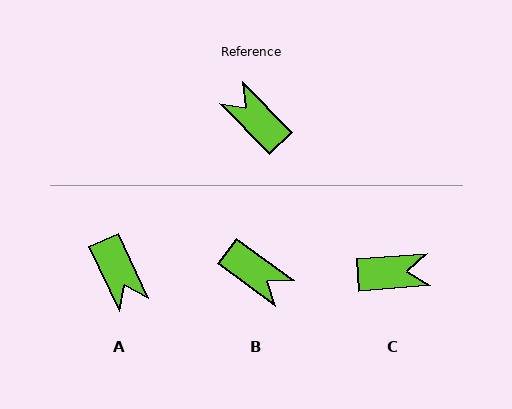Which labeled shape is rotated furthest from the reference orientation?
B, about 171 degrees away.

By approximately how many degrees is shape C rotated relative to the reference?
Approximately 130 degrees clockwise.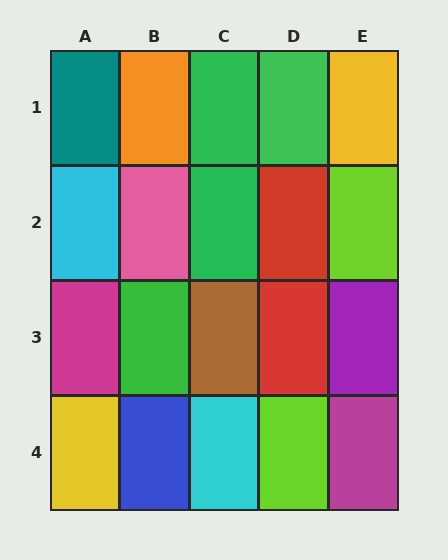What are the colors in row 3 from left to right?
Magenta, green, brown, red, purple.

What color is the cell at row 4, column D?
Lime.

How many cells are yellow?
2 cells are yellow.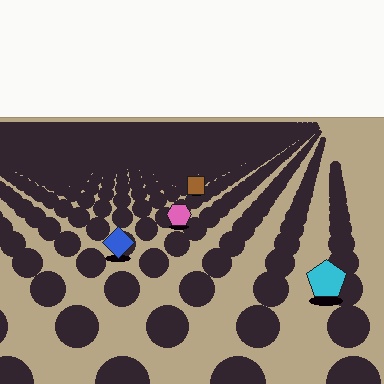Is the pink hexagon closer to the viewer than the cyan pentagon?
No. The cyan pentagon is closer — you can tell from the texture gradient: the ground texture is coarser near it.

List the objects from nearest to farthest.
From nearest to farthest: the cyan pentagon, the blue diamond, the pink hexagon, the brown square.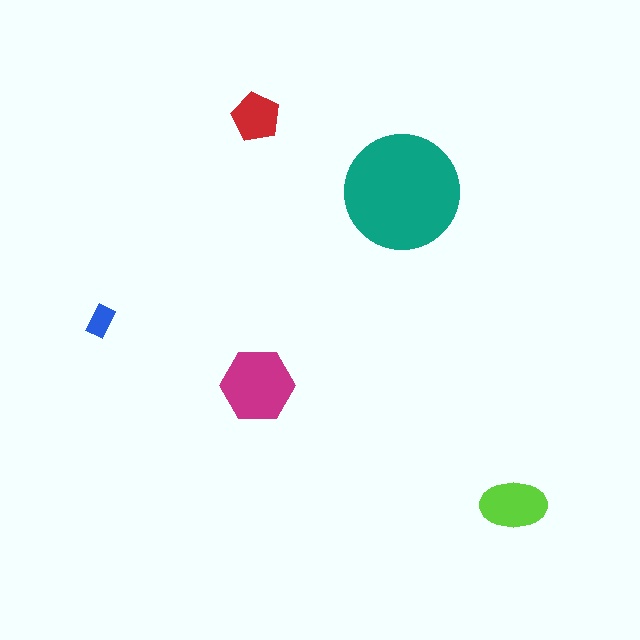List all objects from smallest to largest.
The blue rectangle, the red pentagon, the lime ellipse, the magenta hexagon, the teal circle.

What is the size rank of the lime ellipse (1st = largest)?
3rd.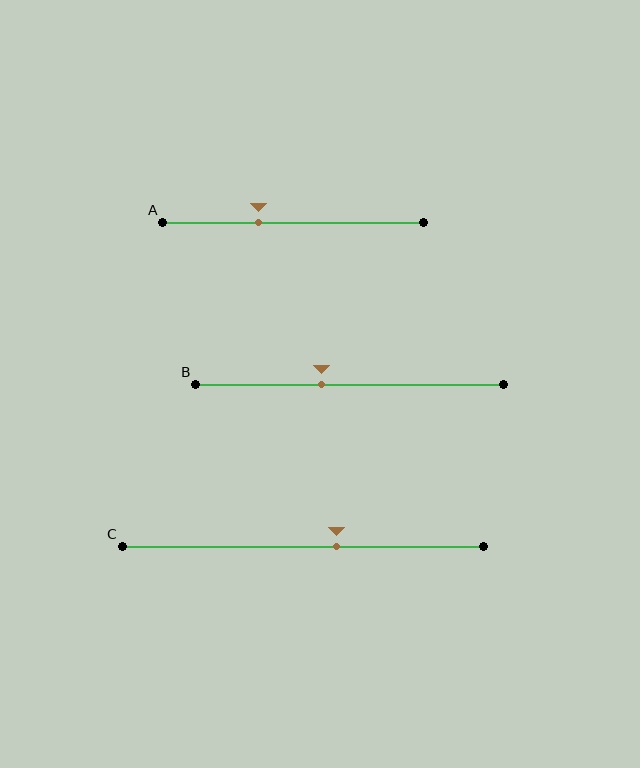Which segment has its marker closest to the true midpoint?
Segment B has its marker closest to the true midpoint.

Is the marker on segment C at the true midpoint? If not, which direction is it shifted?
No, the marker on segment C is shifted to the right by about 9% of the segment length.